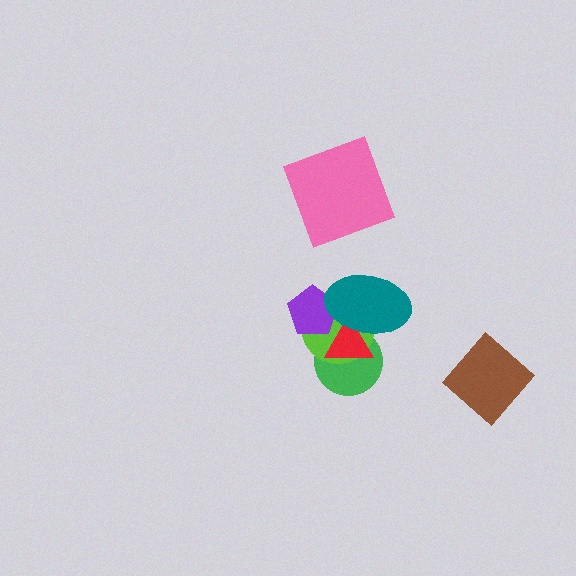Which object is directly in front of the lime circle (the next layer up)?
The purple pentagon is directly in front of the lime circle.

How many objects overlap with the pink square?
0 objects overlap with the pink square.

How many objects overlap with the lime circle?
4 objects overlap with the lime circle.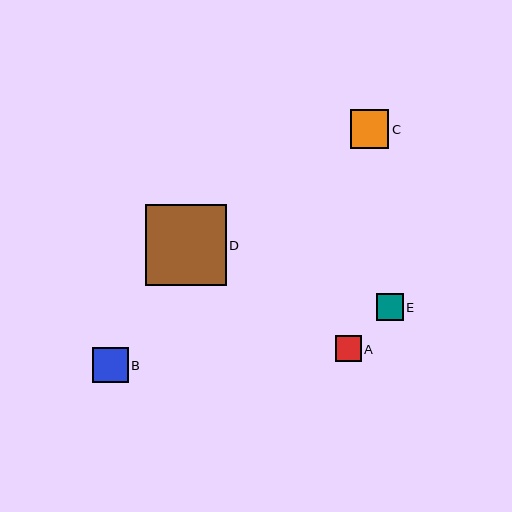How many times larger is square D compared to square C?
Square D is approximately 2.1 times the size of square C.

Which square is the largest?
Square D is the largest with a size of approximately 81 pixels.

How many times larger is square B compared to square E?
Square B is approximately 1.3 times the size of square E.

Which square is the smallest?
Square A is the smallest with a size of approximately 26 pixels.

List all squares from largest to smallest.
From largest to smallest: D, C, B, E, A.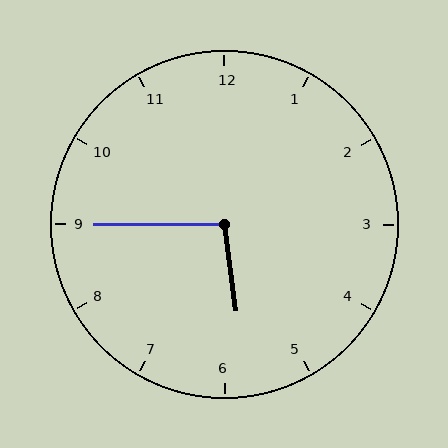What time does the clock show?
5:45.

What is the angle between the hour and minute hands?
Approximately 98 degrees.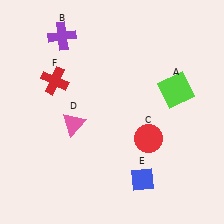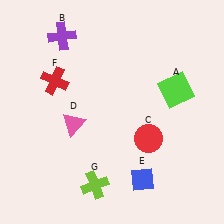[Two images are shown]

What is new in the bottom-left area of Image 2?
A lime cross (G) was added in the bottom-left area of Image 2.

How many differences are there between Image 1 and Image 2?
There is 1 difference between the two images.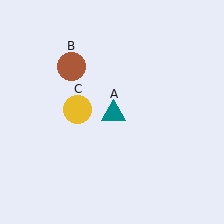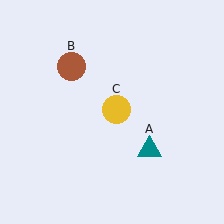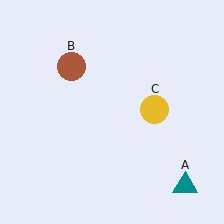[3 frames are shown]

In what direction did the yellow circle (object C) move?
The yellow circle (object C) moved right.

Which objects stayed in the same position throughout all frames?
Brown circle (object B) remained stationary.